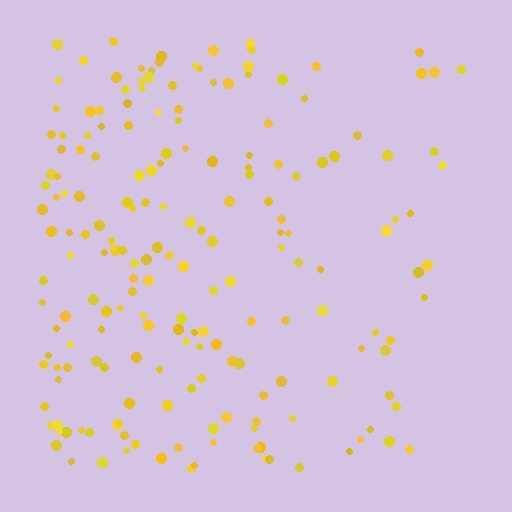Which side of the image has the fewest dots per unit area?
The right.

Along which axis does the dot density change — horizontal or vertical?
Horizontal.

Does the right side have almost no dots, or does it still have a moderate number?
Still a moderate number, just noticeably fewer than the left.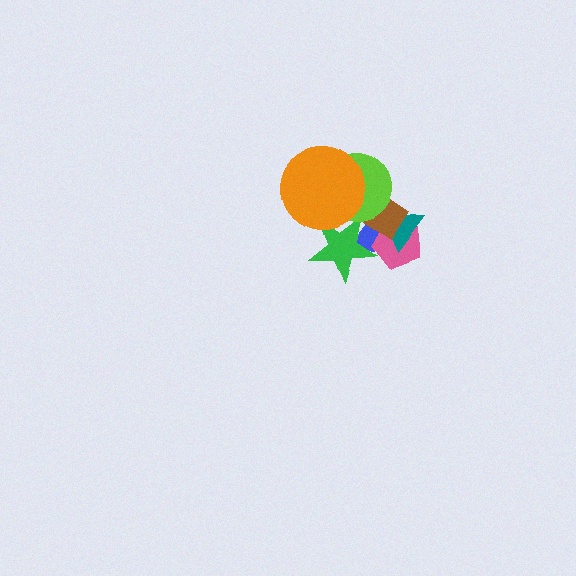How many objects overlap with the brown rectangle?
6 objects overlap with the brown rectangle.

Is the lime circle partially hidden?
Yes, it is partially covered by another shape.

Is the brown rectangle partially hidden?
Yes, it is partially covered by another shape.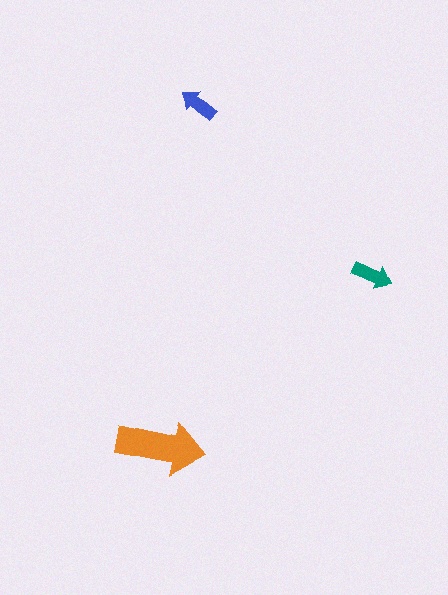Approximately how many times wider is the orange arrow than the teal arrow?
About 2 times wider.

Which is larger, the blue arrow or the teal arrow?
The teal one.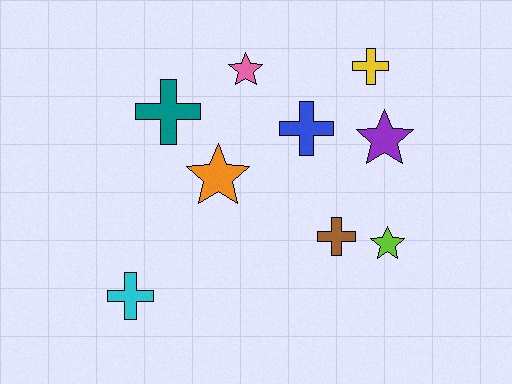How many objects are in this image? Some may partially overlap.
There are 9 objects.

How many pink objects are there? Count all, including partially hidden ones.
There is 1 pink object.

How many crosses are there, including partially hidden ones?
There are 5 crosses.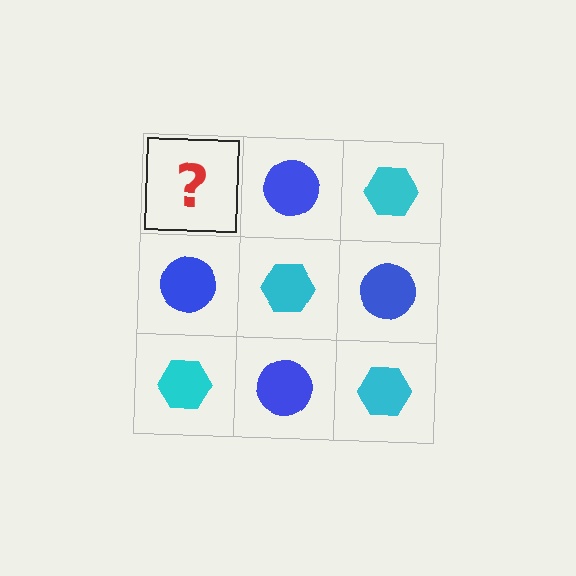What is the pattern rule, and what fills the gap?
The rule is that it alternates cyan hexagon and blue circle in a checkerboard pattern. The gap should be filled with a cyan hexagon.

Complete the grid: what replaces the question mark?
The question mark should be replaced with a cyan hexagon.